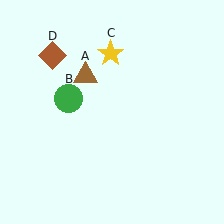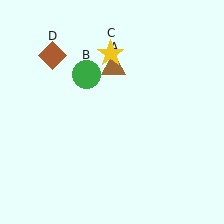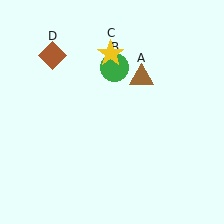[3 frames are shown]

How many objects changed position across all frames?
2 objects changed position: brown triangle (object A), green circle (object B).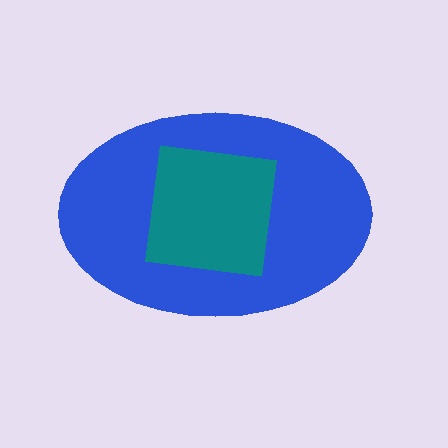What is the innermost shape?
The teal square.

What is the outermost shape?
The blue ellipse.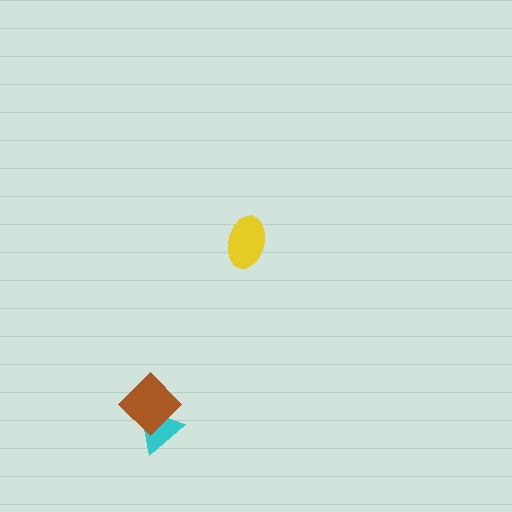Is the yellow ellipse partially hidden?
No, no other shape covers it.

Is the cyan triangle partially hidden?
Yes, it is partially covered by another shape.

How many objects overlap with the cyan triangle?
1 object overlaps with the cyan triangle.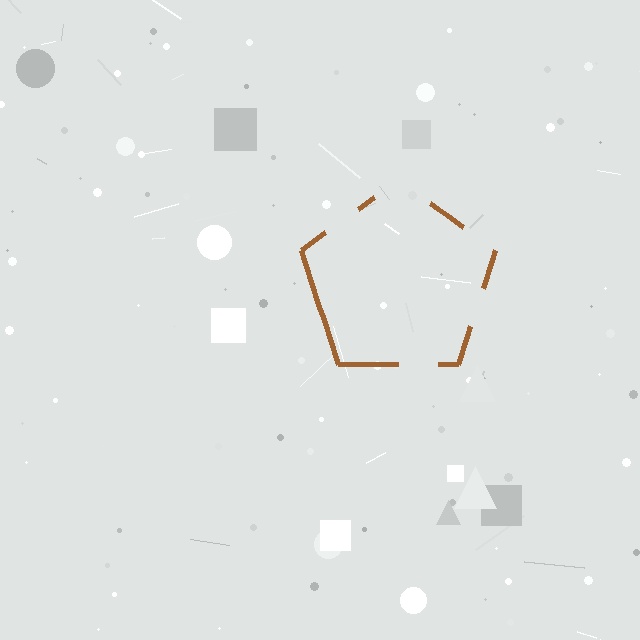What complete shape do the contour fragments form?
The contour fragments form a pentagon.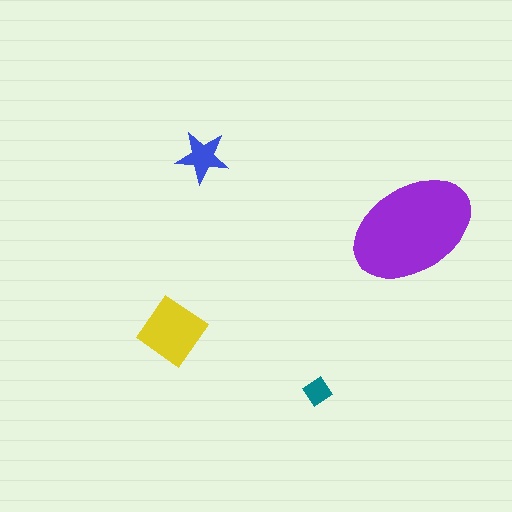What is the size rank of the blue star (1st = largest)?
3rd.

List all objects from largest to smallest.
The purple ellipse, the yellow diamond, the blue star, the teal diamond.